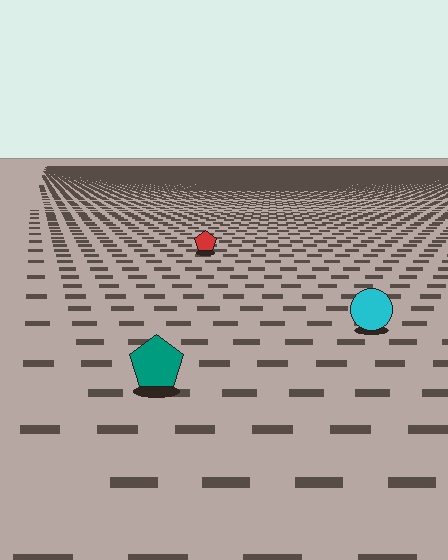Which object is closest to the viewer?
The teal pentagon is closest. The texture marks near it are larger and more spread out.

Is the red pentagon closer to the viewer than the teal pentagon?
No. The teal pentagon is closer — you can tell from the texture gradient: the ground texture is coarser near it.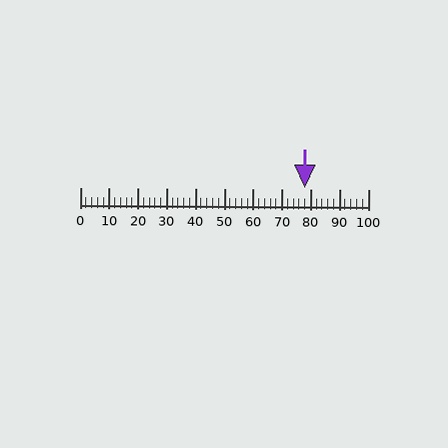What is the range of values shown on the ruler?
The ruler shows values from 0 to 100.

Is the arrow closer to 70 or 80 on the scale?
The arrow is closer to 80.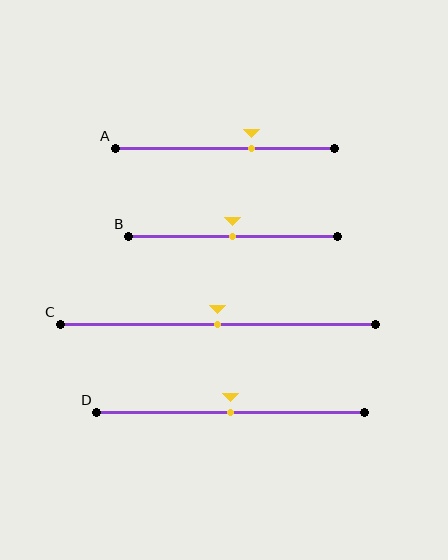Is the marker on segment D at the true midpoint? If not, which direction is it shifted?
Yes, the marker on segment D is at the true midpoint.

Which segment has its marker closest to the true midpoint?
Segment B has its marker closest to the true midpoint.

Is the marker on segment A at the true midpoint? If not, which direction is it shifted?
No, the marker on segment A is shifted to the right by about 12% of the segment length.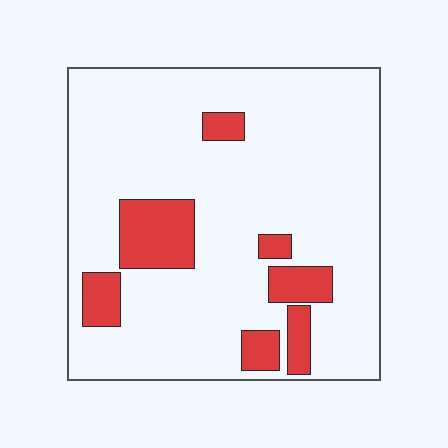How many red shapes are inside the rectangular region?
7.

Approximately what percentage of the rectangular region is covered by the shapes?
Approximately 15%.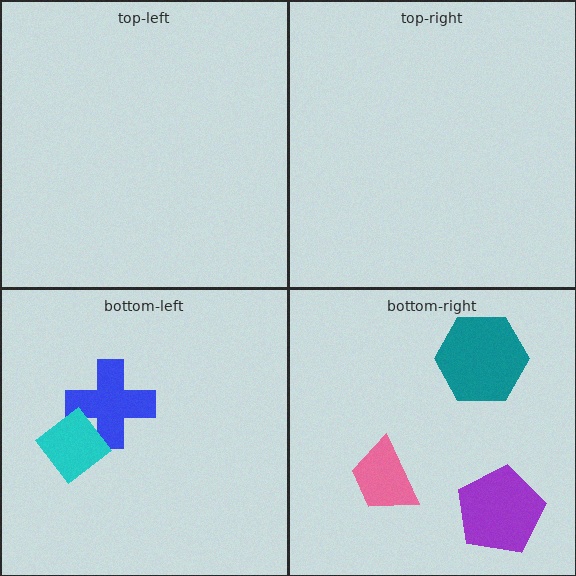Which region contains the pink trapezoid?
The bottom-right region.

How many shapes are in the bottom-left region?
2.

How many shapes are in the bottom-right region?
3.